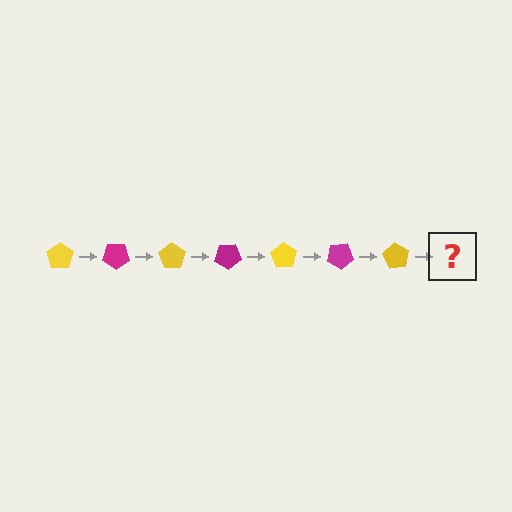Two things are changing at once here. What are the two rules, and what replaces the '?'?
The two rules are that it rotates 35 degrees each step and the color cycles through yellow and magenta. The '?' should be a magenta pentagon, rotated 245 degrees from the start.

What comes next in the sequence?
The next element should be a magenta pentagon, rotated 245 degrees from the start.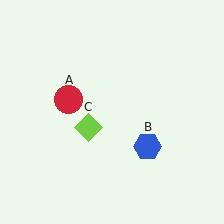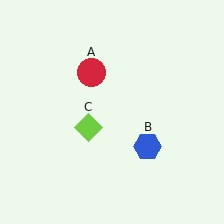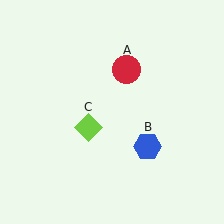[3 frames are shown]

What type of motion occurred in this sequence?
The red circle (object A) rotated clockwise around the center of the scene.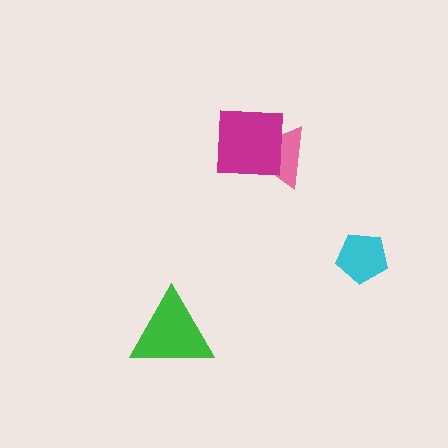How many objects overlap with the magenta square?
1 object overlaps with the magenta square.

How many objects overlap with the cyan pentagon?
0 objects overlap with the cyan pentagon.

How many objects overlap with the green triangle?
0 objects overlap with the green triangle.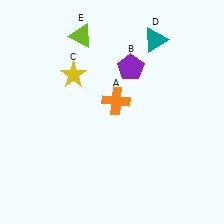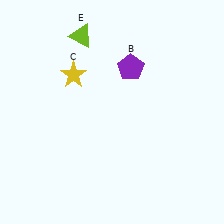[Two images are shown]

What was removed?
The teal triangle (D), the orange cross (A) were removed in Image 2.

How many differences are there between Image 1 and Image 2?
There are 2 differences between the two images.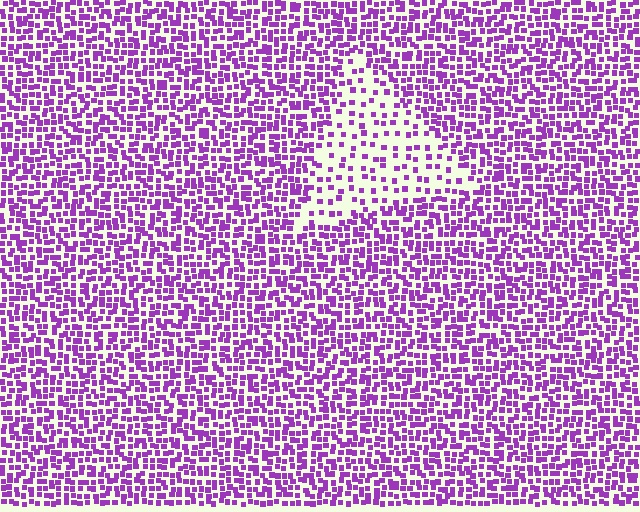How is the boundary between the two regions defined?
The boundary is defined by a change in element density (approximately 2.4x ratio). All elements are the same color, size, and shape.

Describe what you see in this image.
The image contains small purple elements arranged at two different densities. A triangle-shaped region is visible where the elements are less densely packed than the surrounding area.